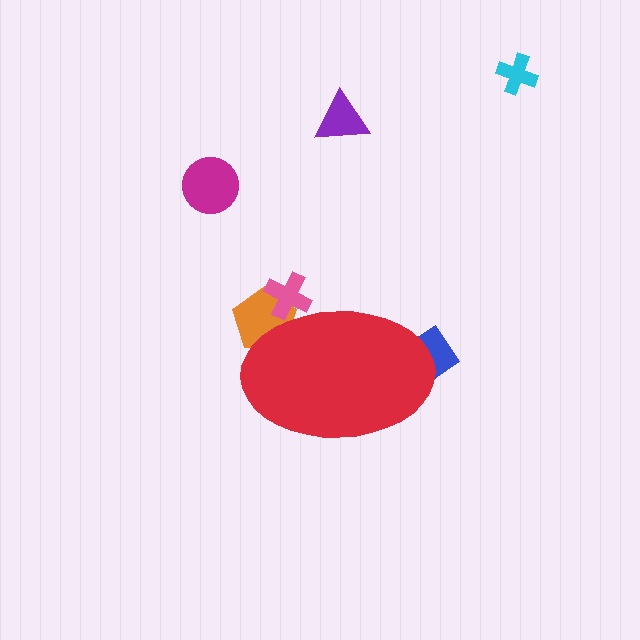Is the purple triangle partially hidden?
No, the purple triangle is fully visible.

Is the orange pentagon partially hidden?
Yes, the orange pentagon is partially hidden behind the red ellipse.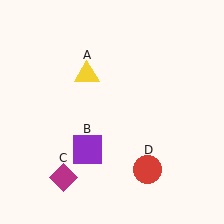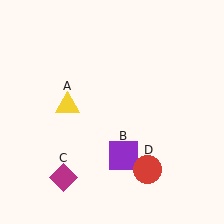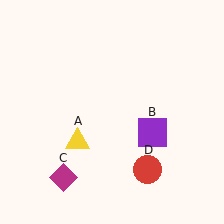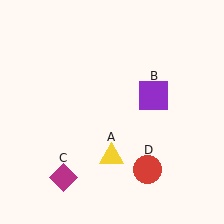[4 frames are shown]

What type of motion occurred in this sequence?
The yellow triangle (object A), purple square (object B) rotated counterclockwise around the center of the scene.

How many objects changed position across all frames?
2 objects changed position: yellow triangle (object A), purple square (object B).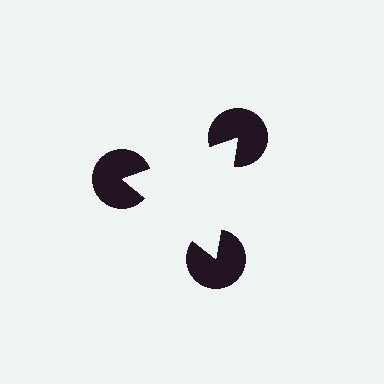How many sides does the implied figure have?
3 sides.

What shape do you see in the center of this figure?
An illusory triangle — its edges are inferred from the aligned wedge cuts in the pac-man discs, not physically drawn.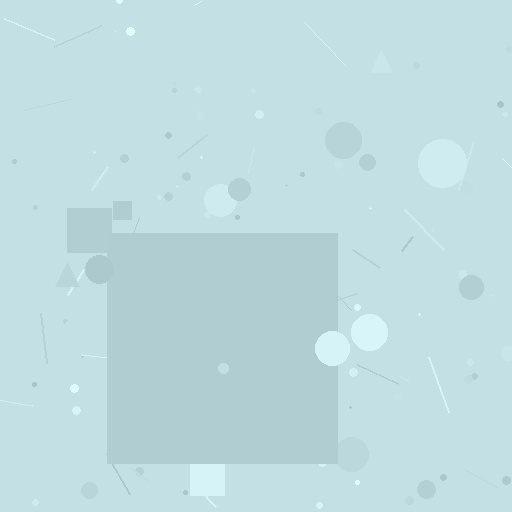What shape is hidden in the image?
A square is hidden in the image.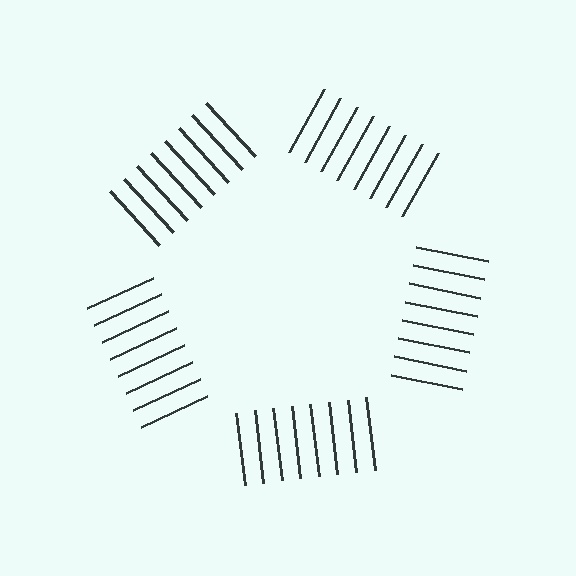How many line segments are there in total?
40 — 8 along each of the 5 edges.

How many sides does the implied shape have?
5 sides — the line-ends trace a pentagon.